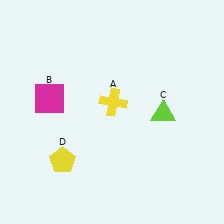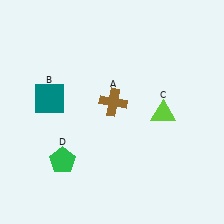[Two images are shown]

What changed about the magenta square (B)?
In Image 1, B is magenta. In Image 2, it changed to teal.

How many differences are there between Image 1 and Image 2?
There are 3 differences between the two images.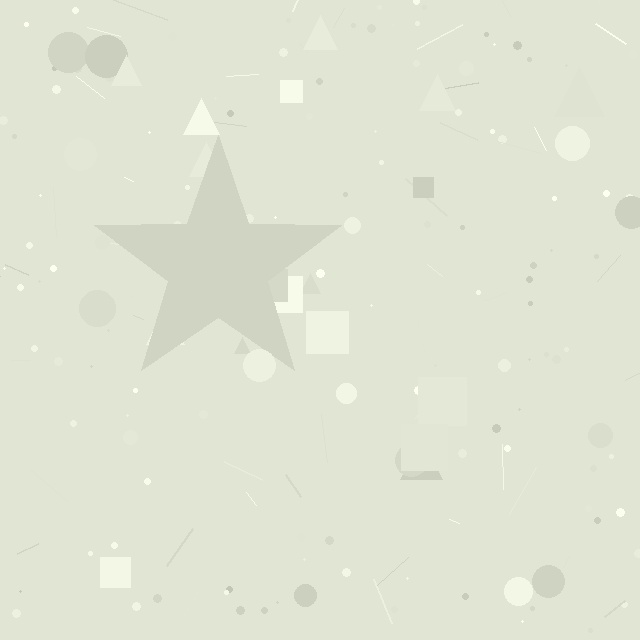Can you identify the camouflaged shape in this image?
The camouflaged shape is a star.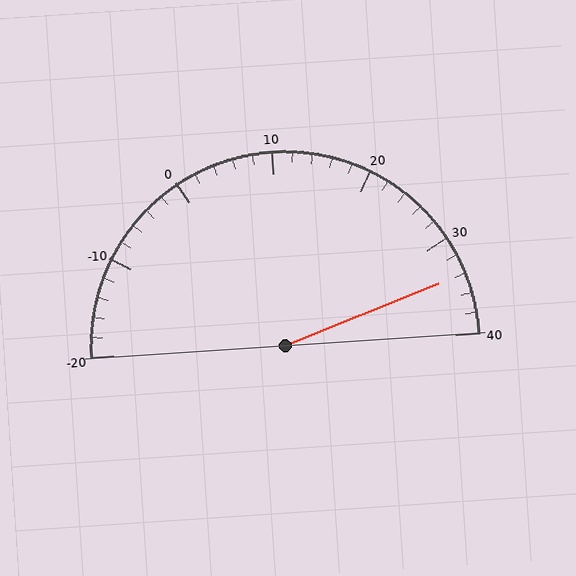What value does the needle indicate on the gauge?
The needle indicates approximately 34.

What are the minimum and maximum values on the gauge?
The gauge ranges from -20 to 40.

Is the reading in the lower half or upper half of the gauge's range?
The reading is in the upper half of the range (-20 to 40).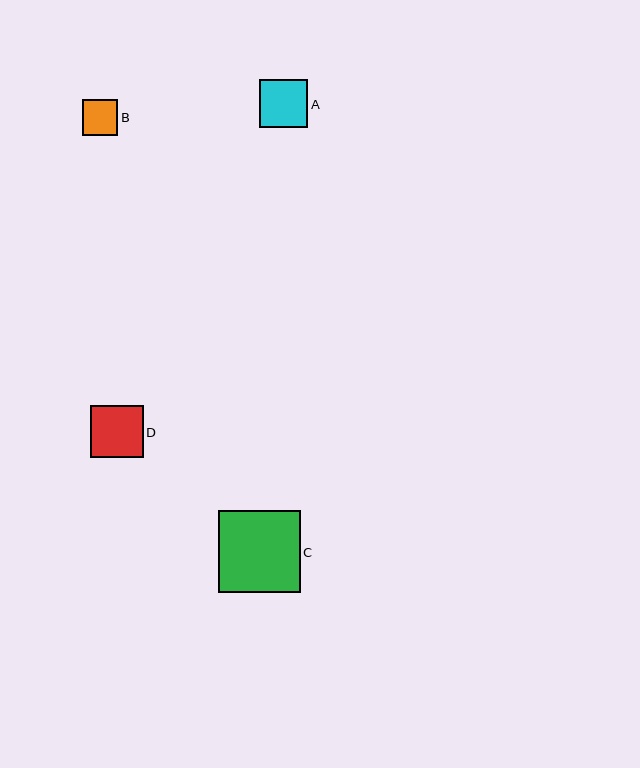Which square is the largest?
Square C is the largest with a size of approximately 82 pixels.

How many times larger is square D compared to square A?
Square D is approximately 1.1 times the size of square A.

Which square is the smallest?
Square B is the smallest with a size of approximately 35 pixels.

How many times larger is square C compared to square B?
Square C is approximately 2.3 times the size of square B.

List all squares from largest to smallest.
From largest to smallest: C, D, A, B.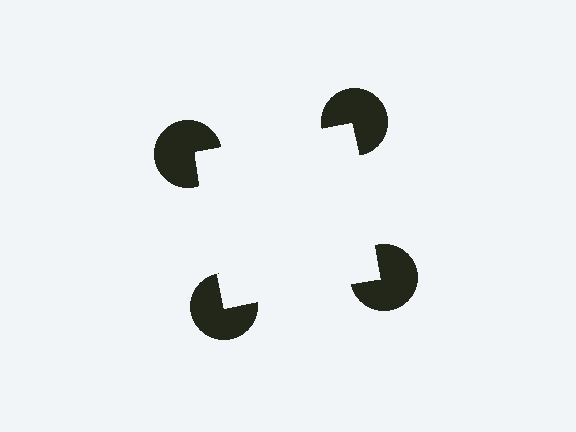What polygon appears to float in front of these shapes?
An illusory square — its edges are inferred from the aligned wedge cuts in the pac-man discs, not physically drawn.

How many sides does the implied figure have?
4 sides.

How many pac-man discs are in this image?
There are 4 — one at each vertex of the illusory square.